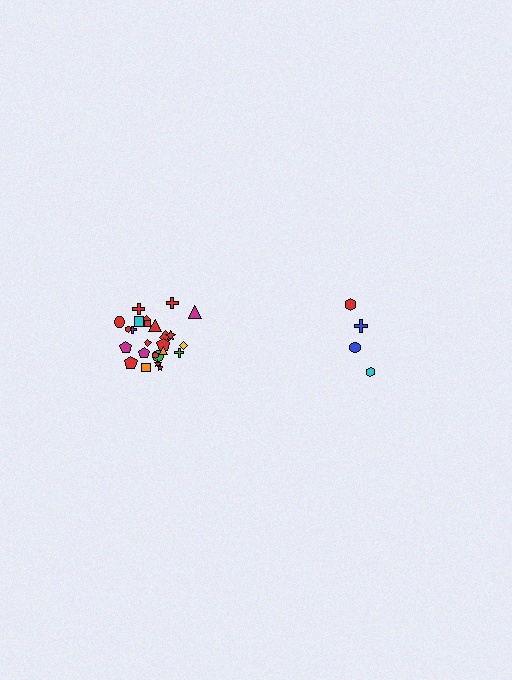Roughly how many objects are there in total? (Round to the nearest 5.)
Roughly 30 objects in total.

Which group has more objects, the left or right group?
The left group.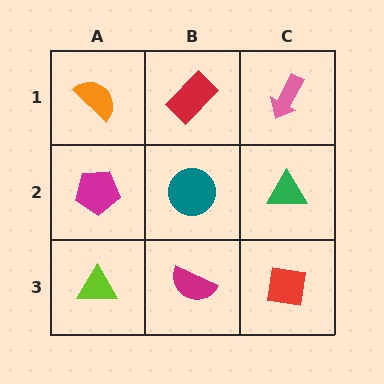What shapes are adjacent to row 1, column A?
A magenta pentagon (row 2, column A), a red rectangle (row 1, column B).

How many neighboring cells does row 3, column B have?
3.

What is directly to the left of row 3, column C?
A magenta semicircle.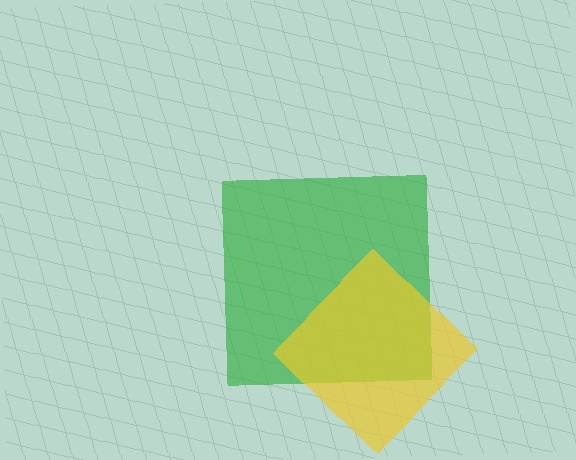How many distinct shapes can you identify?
There are 2 distinct shapes: a green square, a yellow diamond.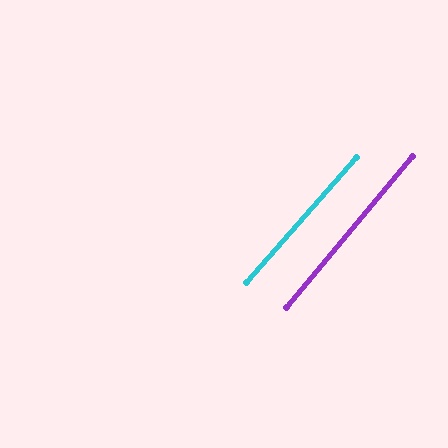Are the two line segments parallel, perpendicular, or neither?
Parallel — their directions differ by only 1.6°.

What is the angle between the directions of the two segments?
Approximately 2 degrees.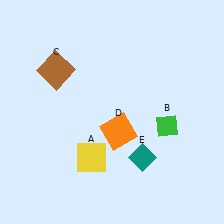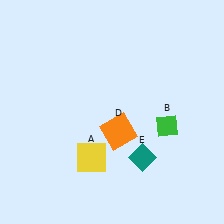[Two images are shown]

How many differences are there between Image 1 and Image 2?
There is 1 difference between the two images.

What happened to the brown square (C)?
The brown square (C) was removed in Image 2. It was in the top-left area of Image 1.